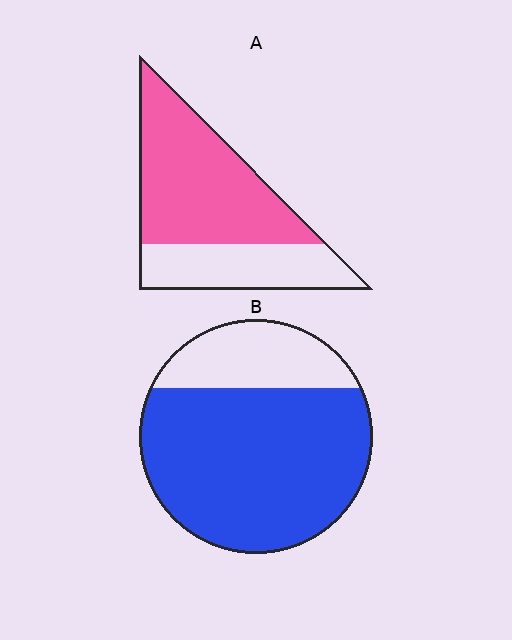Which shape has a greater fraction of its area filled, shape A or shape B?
Shape B.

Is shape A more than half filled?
Yes.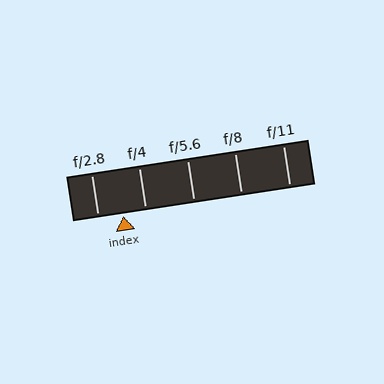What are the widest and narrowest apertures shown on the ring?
The widest aperture shown is f/2.8 and the narrowest is f/11.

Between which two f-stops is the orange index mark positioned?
The index mark is between f/2.8 and f/4.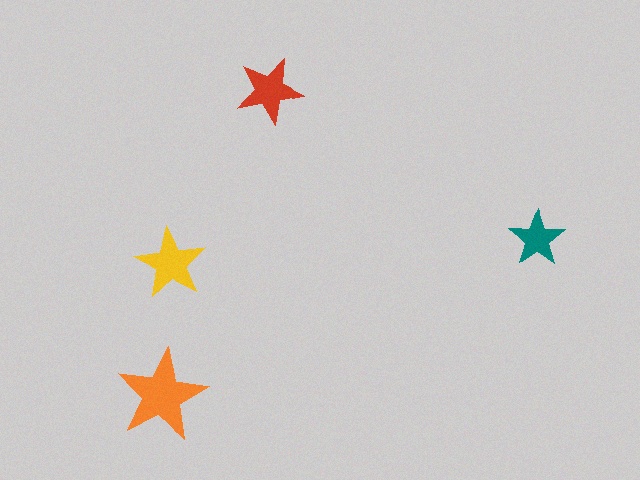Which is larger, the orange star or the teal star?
The orange one.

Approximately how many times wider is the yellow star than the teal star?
About 1.5 times wider.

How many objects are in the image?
There are 4 objects in the image.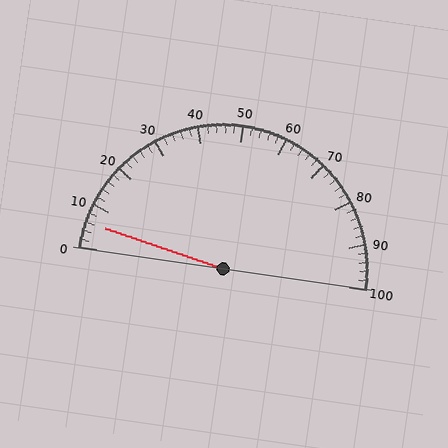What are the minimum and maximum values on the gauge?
The gauge ranges from 0 to 100.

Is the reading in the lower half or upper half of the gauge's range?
The reading is in the lower half of the range (0 to 100).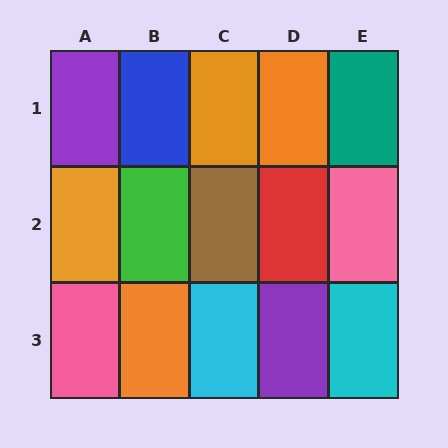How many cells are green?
1 cell is green.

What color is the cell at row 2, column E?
Pink.